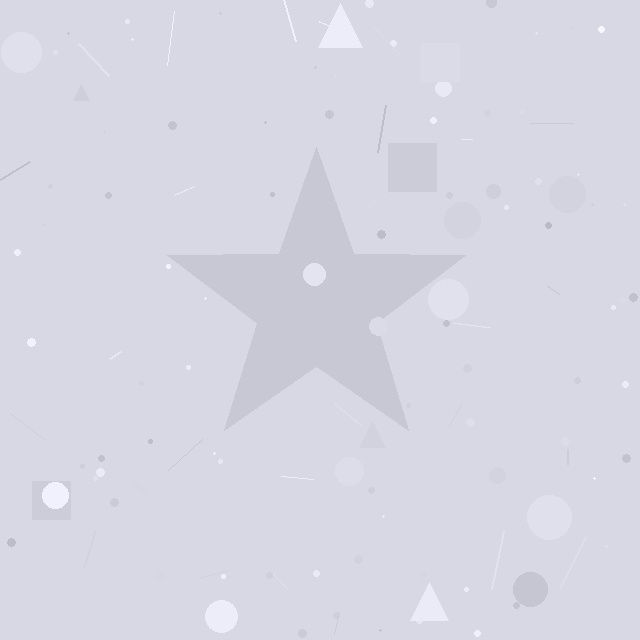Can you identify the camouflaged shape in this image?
The camouflaged shape is a star.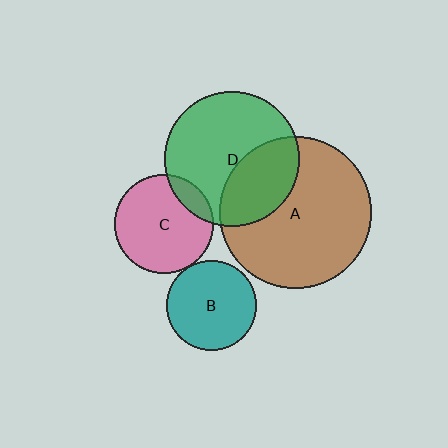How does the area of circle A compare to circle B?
Approximately 2.8 times.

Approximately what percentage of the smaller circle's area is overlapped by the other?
Approximately 15%.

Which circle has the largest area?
Circle A (brown).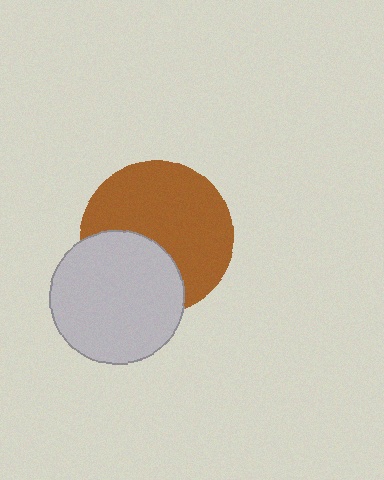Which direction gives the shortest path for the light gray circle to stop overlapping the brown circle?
Moving down gives the shortest separation.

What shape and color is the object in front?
The object in front is a light gray circle.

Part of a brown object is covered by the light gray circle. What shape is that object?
It is a circle.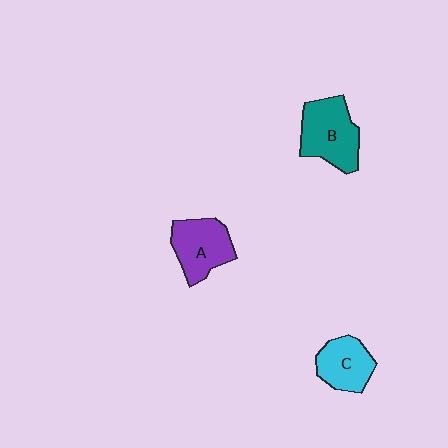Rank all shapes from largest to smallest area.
From largest to smallest: B (teal), A (purple), C (cyan).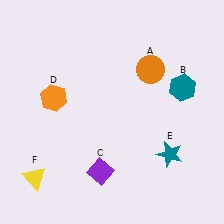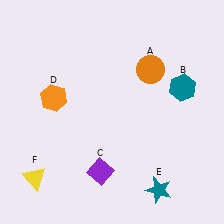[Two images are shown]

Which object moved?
The teal star (E) moved down.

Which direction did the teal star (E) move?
The teal star (E) moved down.